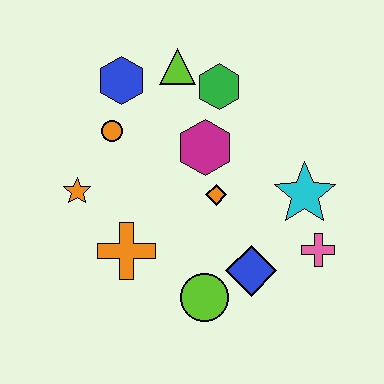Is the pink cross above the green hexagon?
No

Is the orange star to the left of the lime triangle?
Yes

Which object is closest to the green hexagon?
The lime triangle is closest to the green hexagon.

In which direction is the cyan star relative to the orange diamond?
The cyan star is to the right of the orange diamond.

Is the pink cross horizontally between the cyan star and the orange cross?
No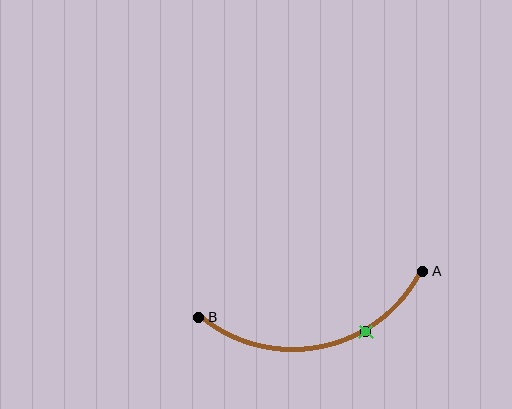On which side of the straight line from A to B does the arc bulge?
The arc bulges below the straight line connecting A and B.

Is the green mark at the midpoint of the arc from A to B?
No. The green mark lies on the arc but is closer to endpoint A. The arc midpoint would be at the point on the curve equidistant along the arc from both A and B.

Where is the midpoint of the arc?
The arc midpoint is the point on the curve farthest from the straight line joining A and B. It sits below that line.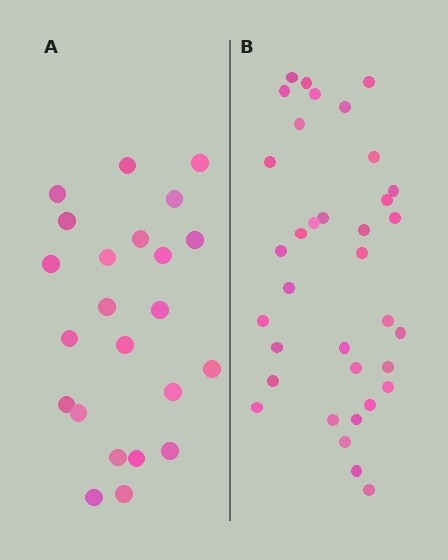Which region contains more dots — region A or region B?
Region B (the right region) has more dots.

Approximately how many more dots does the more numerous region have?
Region B has roughly 12 or so more dots than region A.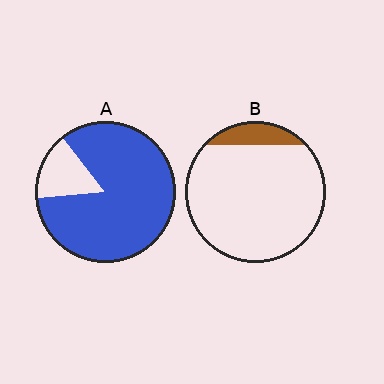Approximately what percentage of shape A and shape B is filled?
A is approximately 85% and B is approximately 10%.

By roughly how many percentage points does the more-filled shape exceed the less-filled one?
By roughly 75 percentage points (A over B).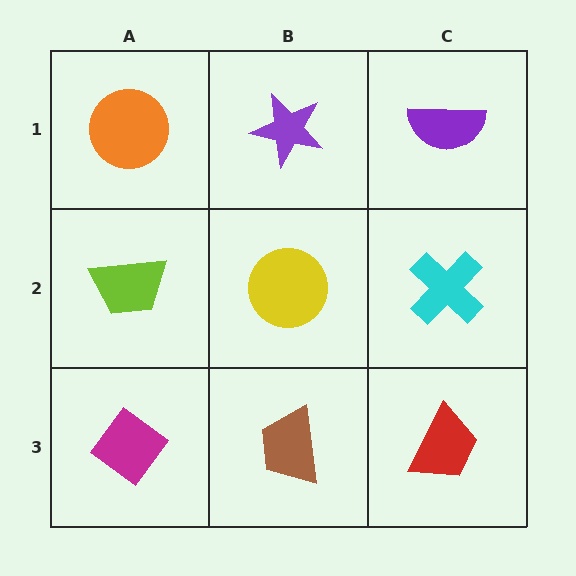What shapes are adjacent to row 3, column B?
A yellow circle (row 2, column B), a magenta diamond (row 3, column A), a red trapezoid (row 3, column C).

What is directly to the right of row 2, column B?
A cyan cross.